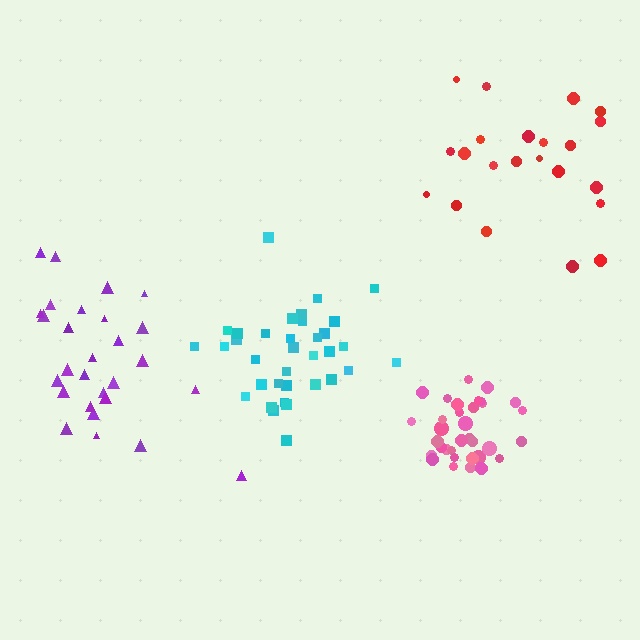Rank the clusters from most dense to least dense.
pink, cyan, purple, red.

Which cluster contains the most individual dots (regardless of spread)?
Cyan (35).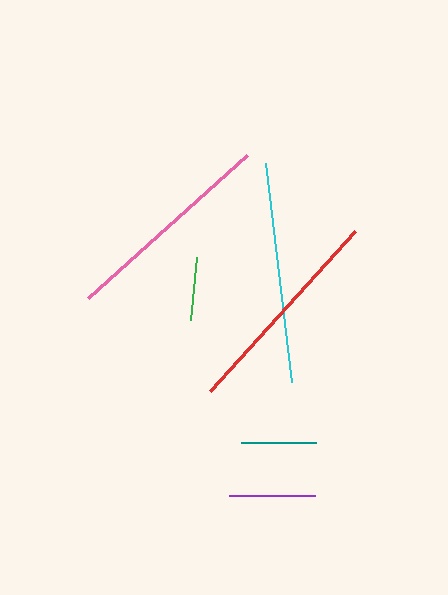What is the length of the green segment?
The green segment is approximately 64 pixels long.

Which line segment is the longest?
The cyan line is the longest at approximately 221 pixels.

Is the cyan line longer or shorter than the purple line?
The cyan line is longer than the purple line.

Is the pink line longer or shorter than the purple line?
The pink line is longer than the purple line.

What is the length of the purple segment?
The purple segment is approximately 86 pixels long.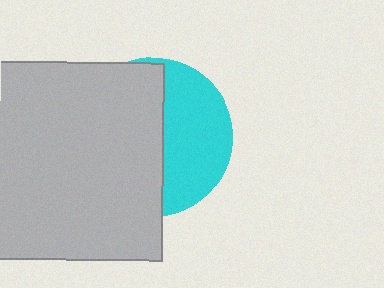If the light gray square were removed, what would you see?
You would see the complete cyan circle.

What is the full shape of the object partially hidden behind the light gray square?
The partially hidden object is a cyan circle.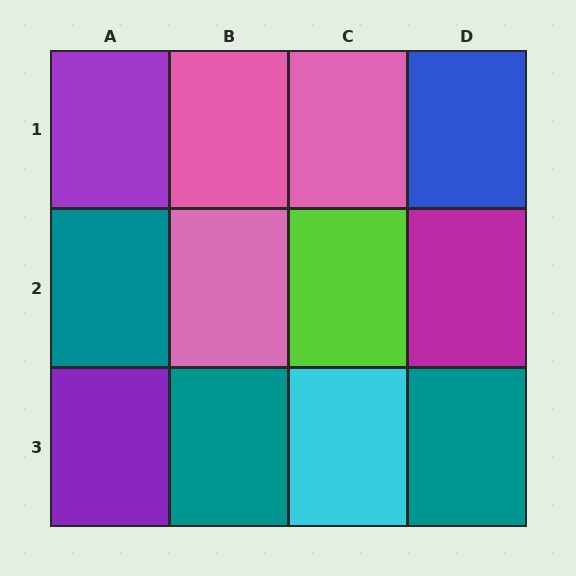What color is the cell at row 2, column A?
Teal.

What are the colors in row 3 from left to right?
Purple, teal, cyan, teal.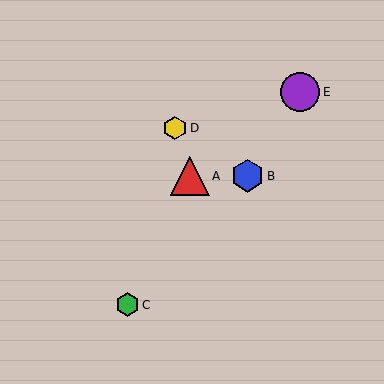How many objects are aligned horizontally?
2 objects (A, B) are aligned horizontally.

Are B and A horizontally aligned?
Yes, both are at y≈176.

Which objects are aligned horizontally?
Objects A, B are aligned horizontally.